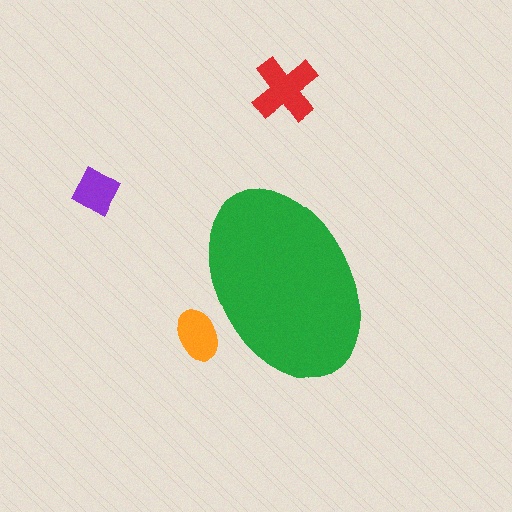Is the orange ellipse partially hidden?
Yes, the orange ellipse is partially hidden behind the green ellipse.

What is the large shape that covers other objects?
A green ellipse.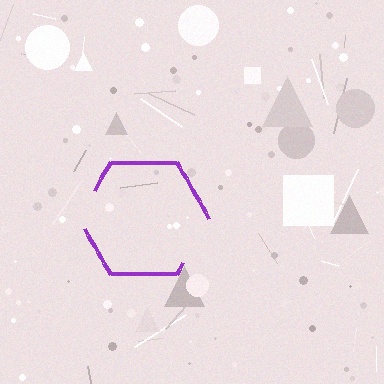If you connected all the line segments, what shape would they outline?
They would outline a hexagon.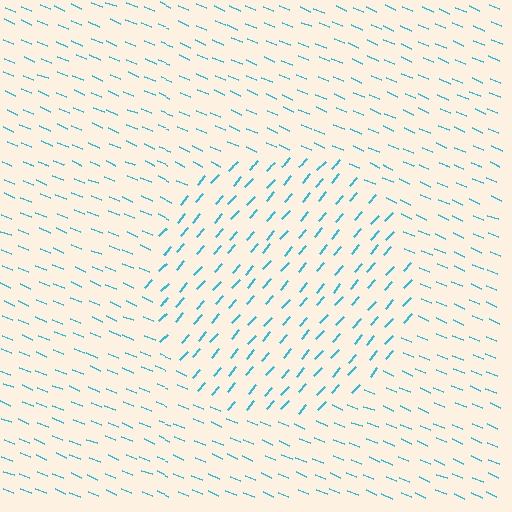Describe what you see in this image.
The image is filled with small cyan line segments. A circle region in the image has lines oriented differently from the surrounding lines, creating a visible texture boundary.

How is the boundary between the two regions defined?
The boundary is defined purely by a change in line orientation (approximately 72 degrees difference). All lines are the same color and thickness.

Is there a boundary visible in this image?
Yes, there is a texture boundary formed by a change in line orientation.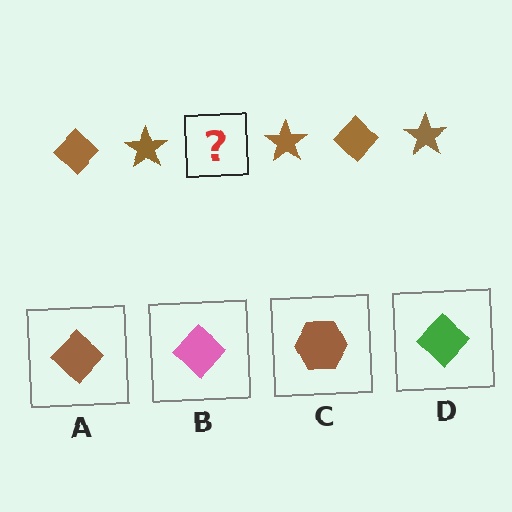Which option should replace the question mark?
Option A.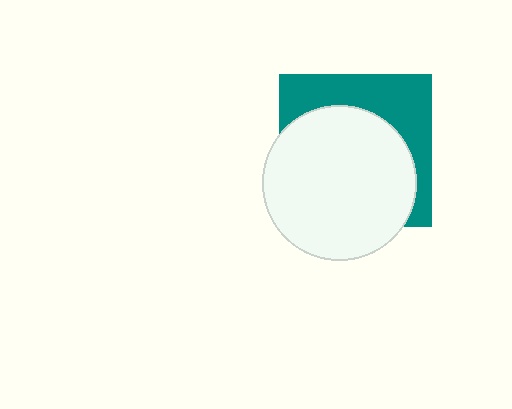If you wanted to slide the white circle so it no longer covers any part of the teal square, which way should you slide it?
Slide it down — that is the most direct way to separate the two shapes.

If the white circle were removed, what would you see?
You would see the complete teal square.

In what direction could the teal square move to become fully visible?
The teal square could move up. That would shift it out from behind the white circle entirely.